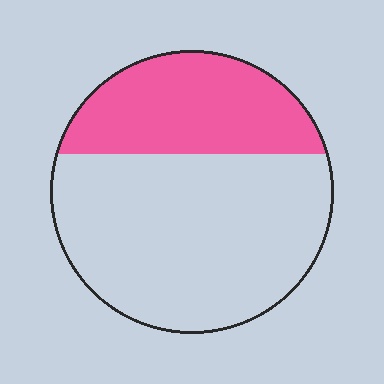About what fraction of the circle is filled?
About one third (1/3).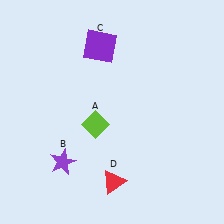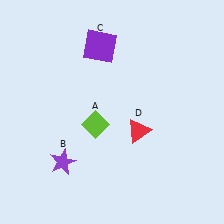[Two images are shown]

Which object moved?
The red triangle (D) moved up.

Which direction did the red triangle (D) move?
The red triangle (D) moved up.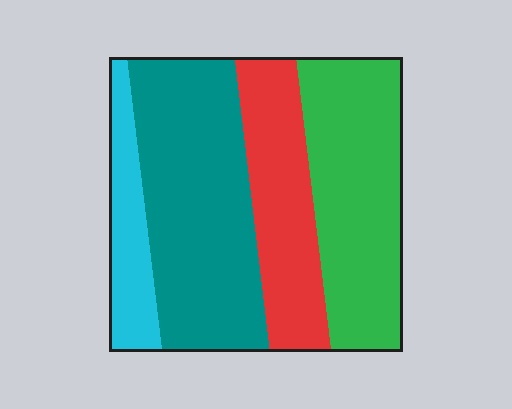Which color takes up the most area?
Teal, at roughly 35%.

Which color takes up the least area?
Cyan, at roughly 10%.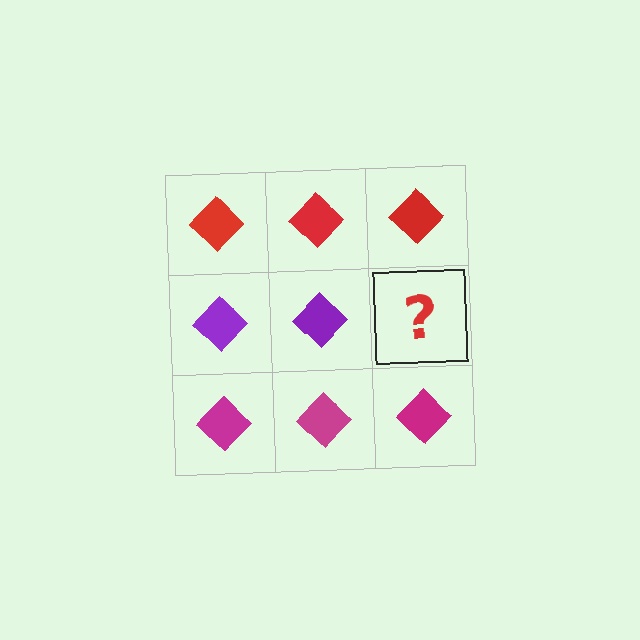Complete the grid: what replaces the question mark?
The question mark should be replaced with a purple diamond.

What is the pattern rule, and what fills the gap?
The rule is that each row has a consistent color. The gap should be filled with a purple diamond.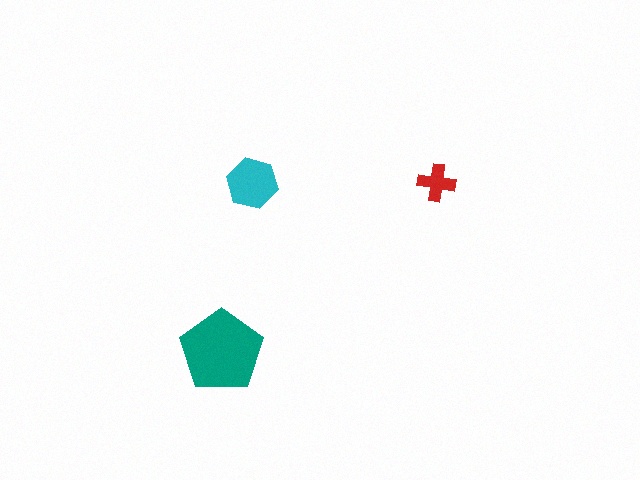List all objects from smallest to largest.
The red cross, the cyan hexagon, the teal pentagon.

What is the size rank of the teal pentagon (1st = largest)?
1st.